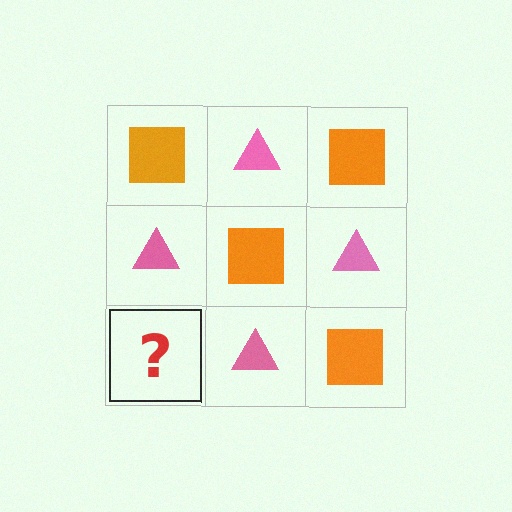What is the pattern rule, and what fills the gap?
The rule is that it alternates orange square and pink triangle in a checkerboard pattern. The gap should be filled with an orange square.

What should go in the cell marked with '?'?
The missing cell should contain an orange square.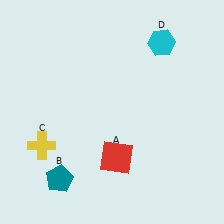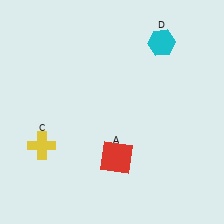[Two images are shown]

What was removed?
The teal pentagon (B) was removed in Image 2.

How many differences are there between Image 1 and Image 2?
There is 1 difference between the two images.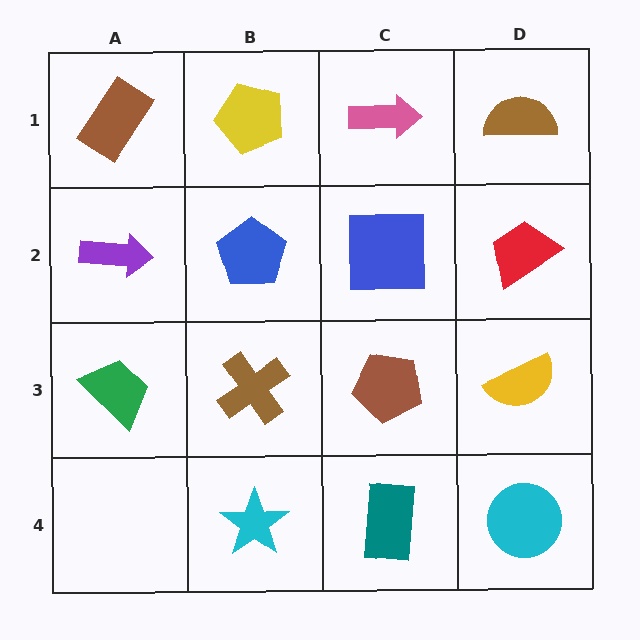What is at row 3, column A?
A green trapezoid.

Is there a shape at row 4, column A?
No, that cell is empty.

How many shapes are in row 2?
4 shapes.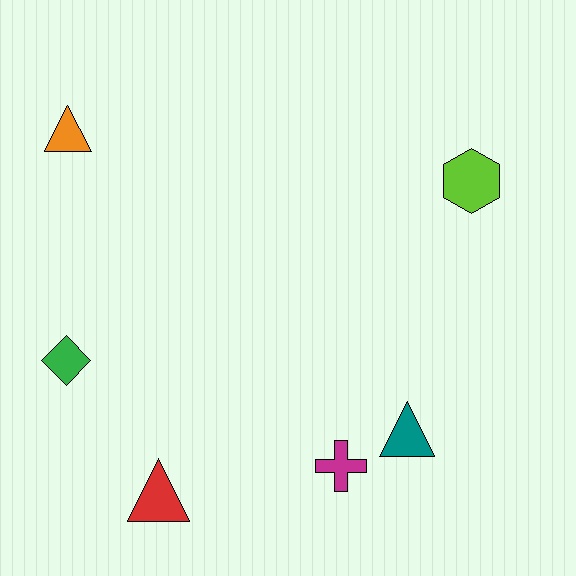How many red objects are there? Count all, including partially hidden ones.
There is 1 red object.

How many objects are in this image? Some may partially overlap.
There are 6 objects.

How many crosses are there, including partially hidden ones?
There is 1 cross.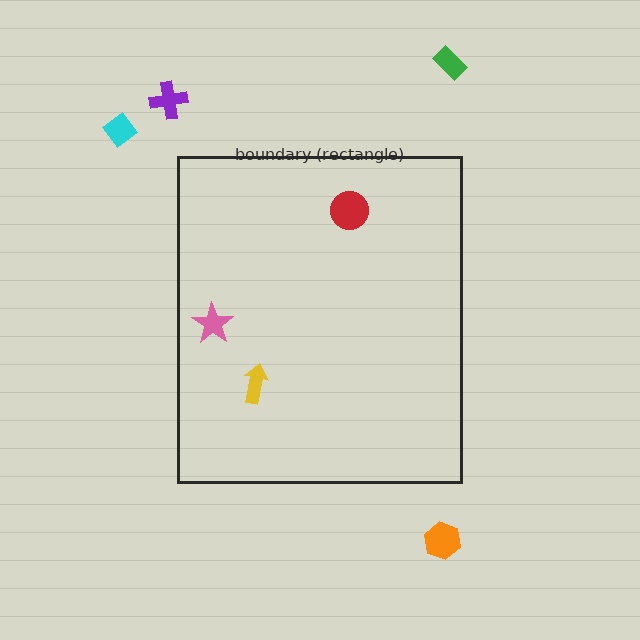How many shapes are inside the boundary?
3 inside, 4 outside.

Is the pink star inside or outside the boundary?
Inside.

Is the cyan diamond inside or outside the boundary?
Outside.